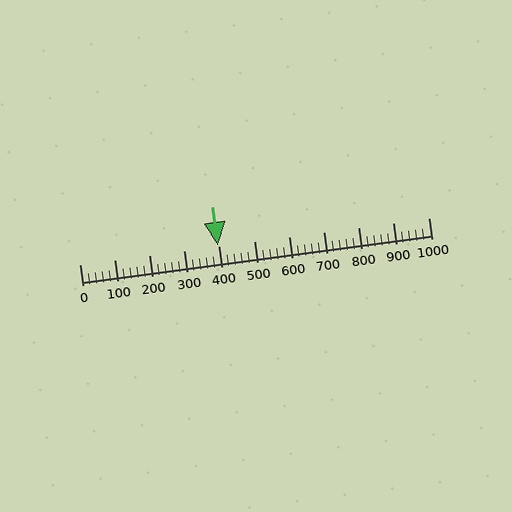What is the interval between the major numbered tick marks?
The major tick marks are spaced 100 units apart.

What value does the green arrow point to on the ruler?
The green arrow points to approximately 397.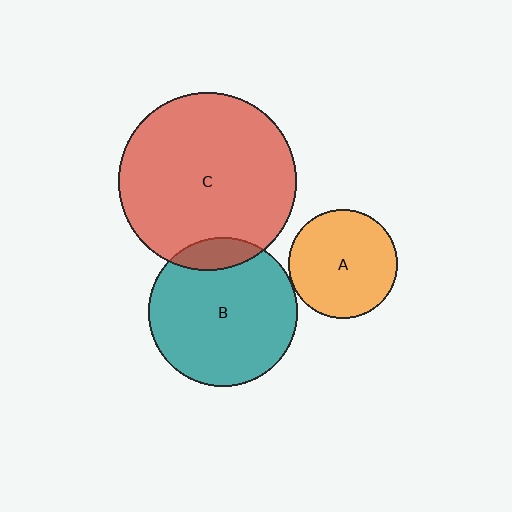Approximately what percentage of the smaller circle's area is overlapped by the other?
Approximately 10%.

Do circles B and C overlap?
Yes.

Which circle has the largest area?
Circle C (red).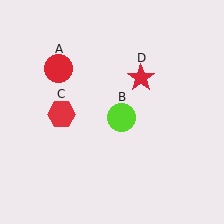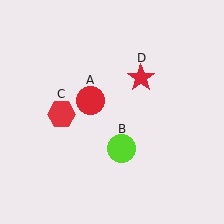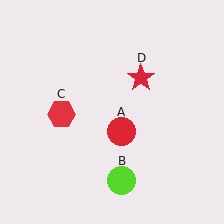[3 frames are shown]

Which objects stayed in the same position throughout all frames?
Red hexagon (object C) and red star (object D) remained stationary.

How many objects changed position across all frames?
2 objects changed position: red circle (object A), lime circle (object B).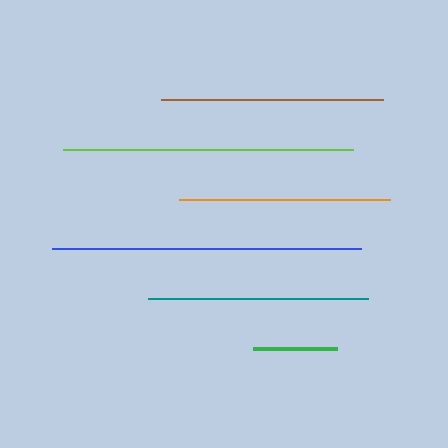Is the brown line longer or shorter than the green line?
The brown line is longer than the green line.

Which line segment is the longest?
The blue line is the longest at approximately 309 pixels.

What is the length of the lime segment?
The lime segment is approximately 290 pixels long.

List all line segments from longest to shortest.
From longest to shortest: blue, lime, brown, teal, orange, green.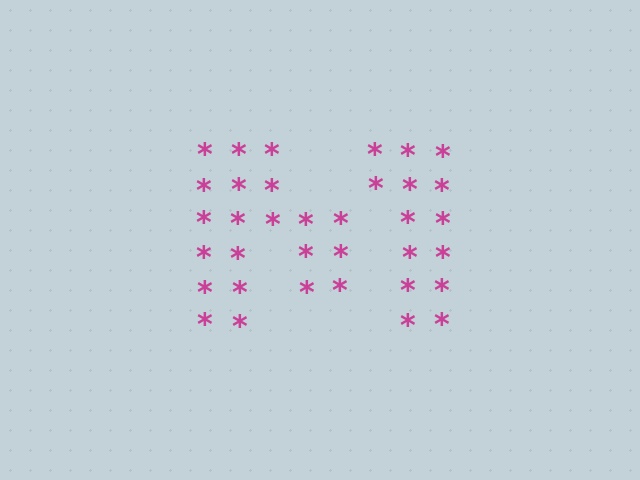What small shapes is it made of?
It is made of small asterisks.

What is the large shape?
The large shape is the letter M.